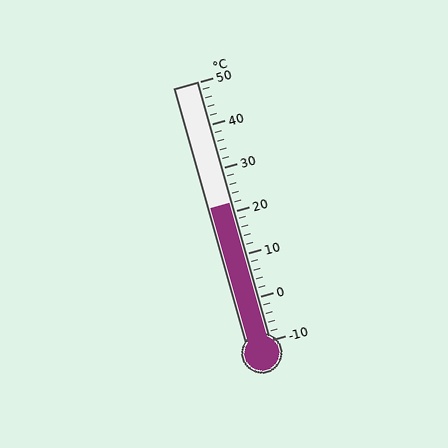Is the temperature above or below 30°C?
The temperature is below 30°C.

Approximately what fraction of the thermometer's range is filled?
The thermometer is filled to approximately 55% of its range.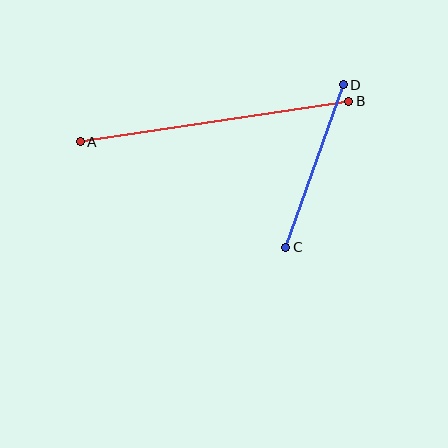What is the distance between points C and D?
The distance is approximately 173 pixels.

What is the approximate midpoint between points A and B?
The midpoint is at approximately (215, 121) pixels.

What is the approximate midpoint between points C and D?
The midpoint is at approximately (315, 166) pixels.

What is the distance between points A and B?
The distance is approximately 272 pixels.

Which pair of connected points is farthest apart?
Points A and B are farthest apart.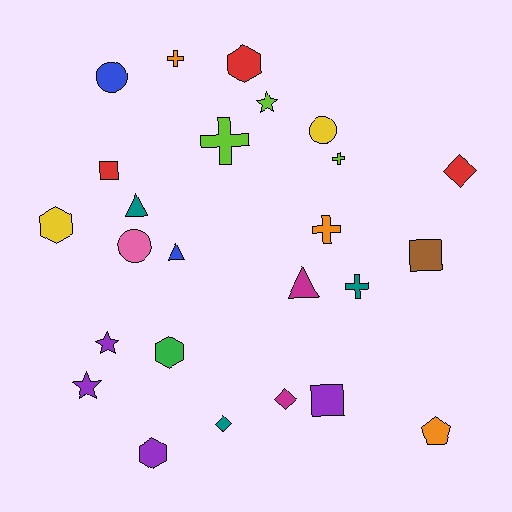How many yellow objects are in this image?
There are 2 yellow objects.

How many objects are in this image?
There are 25 objects.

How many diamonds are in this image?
There are 3 diamonds.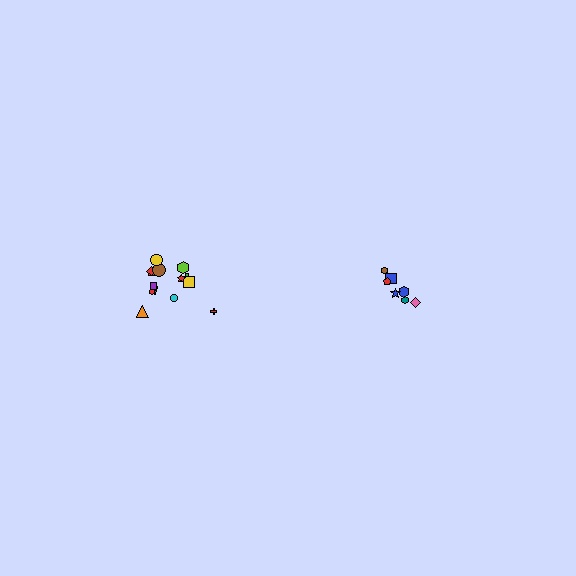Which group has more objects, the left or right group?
The left group.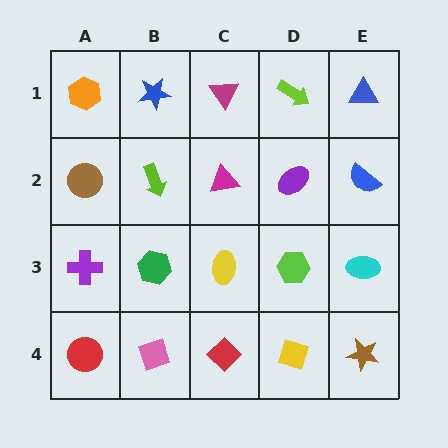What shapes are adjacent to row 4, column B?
A green hexagon (row 3, column B), a red circle (row 4, column A), a red diamond (row 4, column C).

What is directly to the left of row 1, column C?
A blue star.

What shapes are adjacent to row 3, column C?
A magenta triangle (row 2, column C), a red diamond (row 4, column C), a green hexagon (row 3, column B), a lime hexagon (row 3, column D).